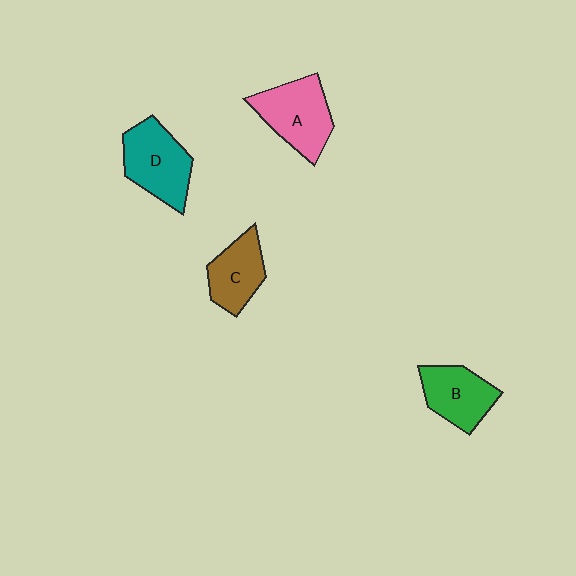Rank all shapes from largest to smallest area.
From largest to smallest: A (pink), D (teal), B (green), C (brown).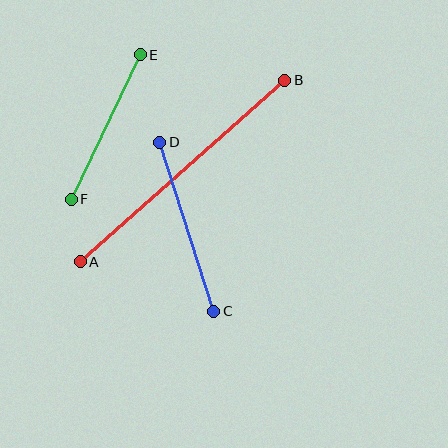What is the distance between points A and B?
The distance is approximately 273 pixels.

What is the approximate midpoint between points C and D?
The midpoint is at approximately (187, 227) pixels.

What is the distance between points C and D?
The distance is approximately 178 pixels.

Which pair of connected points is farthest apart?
Points A and B are farthest apart.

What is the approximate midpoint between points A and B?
The midpoint is at approximately (182, 171) pixels.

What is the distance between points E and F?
The distance is approximately 160 pixels.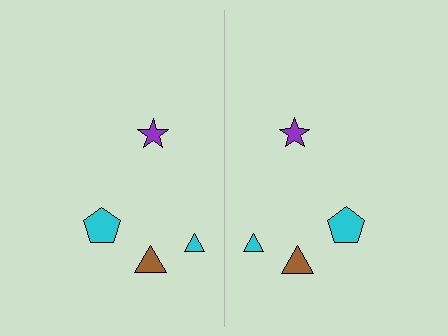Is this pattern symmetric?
Yes, this pattern has bilateral (reflection) symmetry.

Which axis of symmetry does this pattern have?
The pattern has a vertical axis of symmetry running through the center of the image.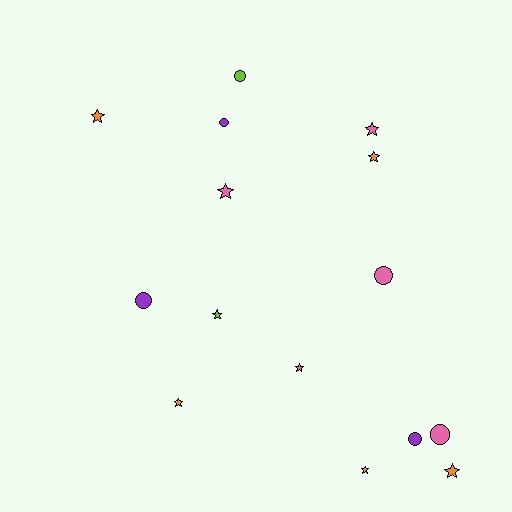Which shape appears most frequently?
Star, with 9 objects.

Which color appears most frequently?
Orange, with 5 objects.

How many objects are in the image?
There are 15 objects.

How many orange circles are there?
There are no orange circles.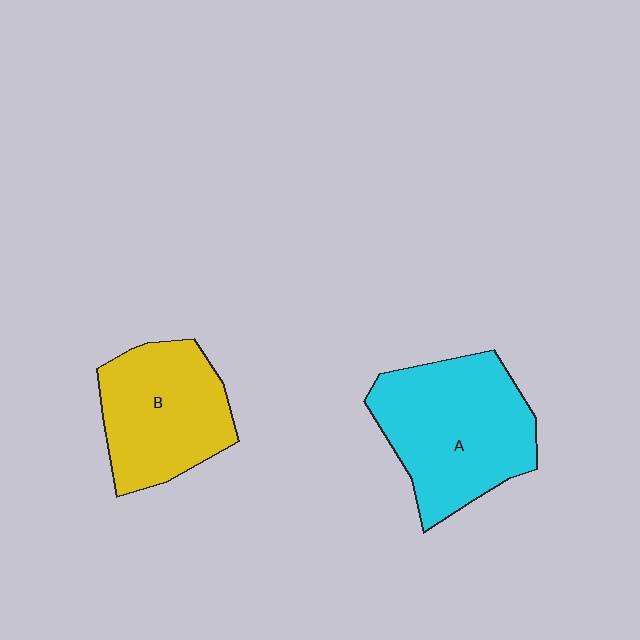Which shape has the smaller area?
Shape B (yellow).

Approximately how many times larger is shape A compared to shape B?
Approximately 1.2 times.